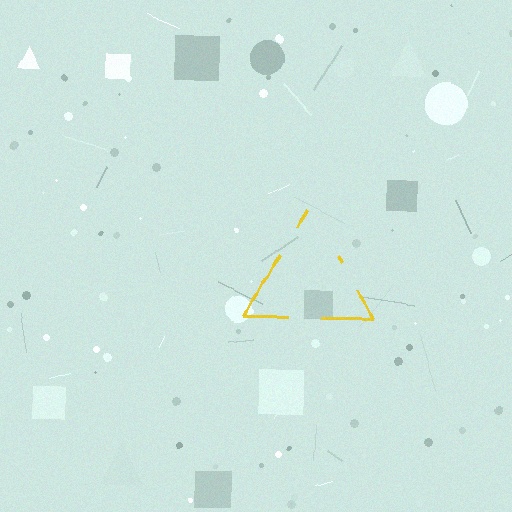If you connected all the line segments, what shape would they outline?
They would outline a triangle.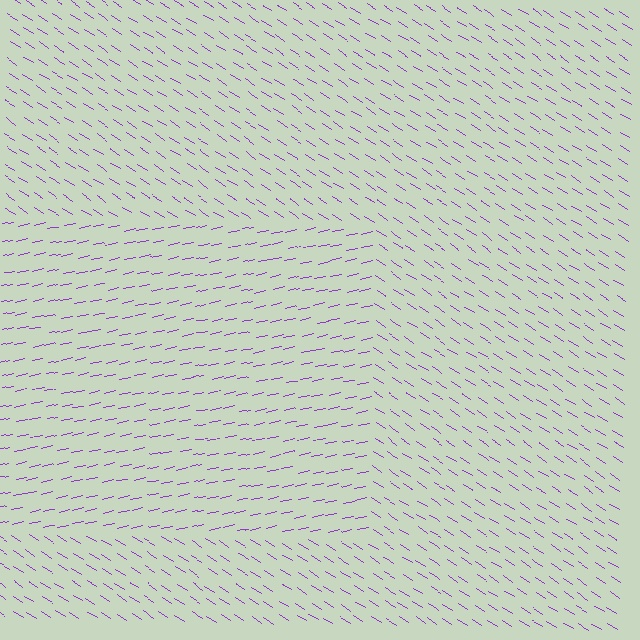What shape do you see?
I see a rectangle.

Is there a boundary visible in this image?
Yes, there is a texture boundary formed by a change in line orientation.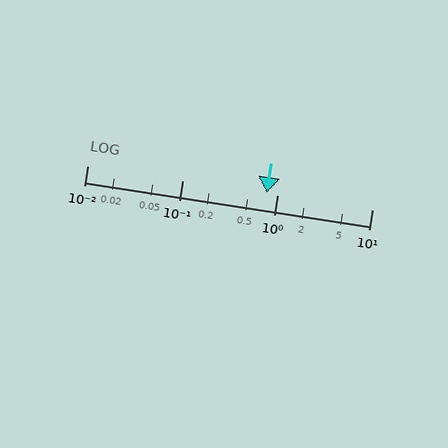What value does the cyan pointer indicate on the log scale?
The pointer indicates approximately 0.78.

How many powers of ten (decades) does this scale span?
The scale spans 3 decades, from 0.01 to 10.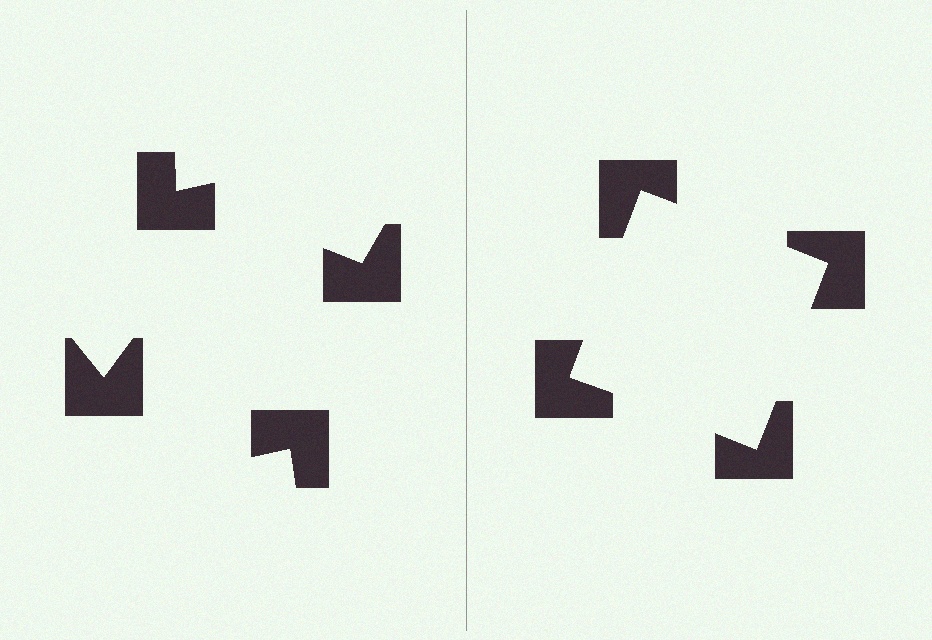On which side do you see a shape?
An illusory square appears on the right side. On the left side the wedge cuts are rotated, so no coherent shape forms.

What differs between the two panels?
The notched squares are positioned identically on both sides; only the wedge orientations differ. On the right they align to a square; on the left they are misaligned.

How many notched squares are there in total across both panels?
8 — 4 on each side.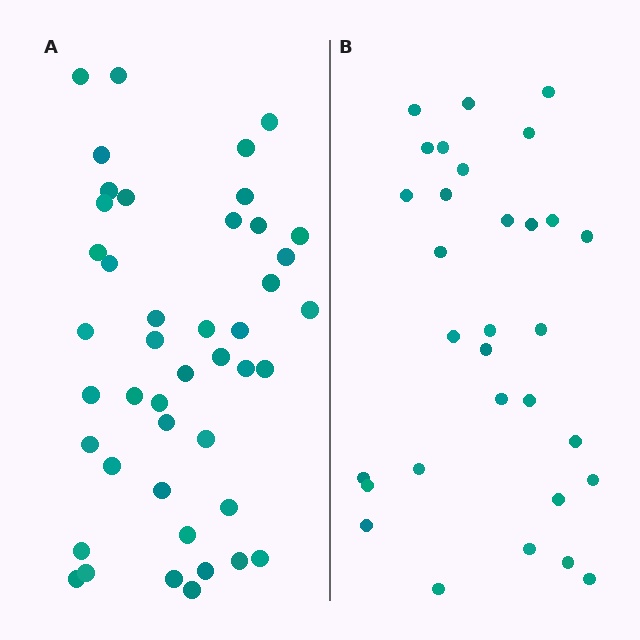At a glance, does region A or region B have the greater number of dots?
Region A (the left region) has more dots.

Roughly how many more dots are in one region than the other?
Region A has approximately 15 more dots than region B.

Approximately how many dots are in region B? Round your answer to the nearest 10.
About 30 dots. (The exact count is 31, which rounds to 30.)